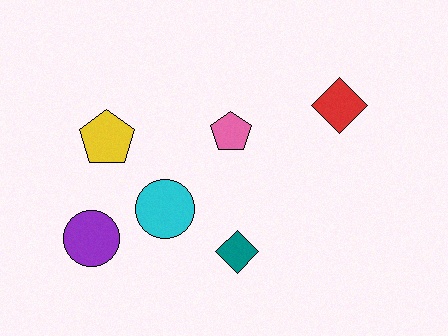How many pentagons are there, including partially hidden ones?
There are 2 pentagons.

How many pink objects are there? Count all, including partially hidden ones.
There is 1 pink object.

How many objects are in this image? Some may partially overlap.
There are 6 objects.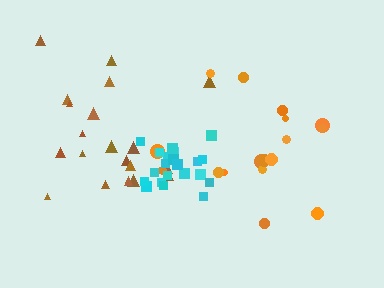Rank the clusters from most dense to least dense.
cyan, brown, orange.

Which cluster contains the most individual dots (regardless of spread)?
Brown (21).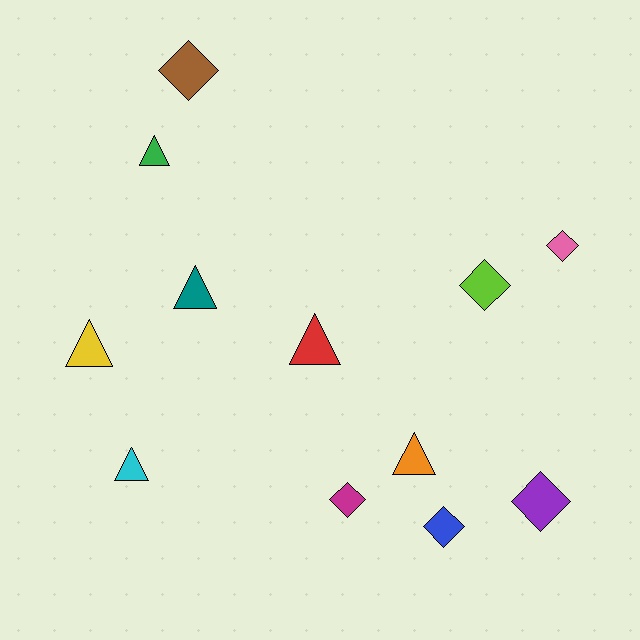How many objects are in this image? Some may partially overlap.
There are 12 objects.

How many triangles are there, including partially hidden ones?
There are 6 triangles.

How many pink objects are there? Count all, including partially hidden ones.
There is 1 pink object.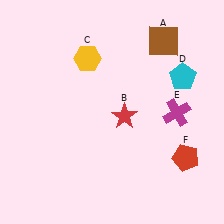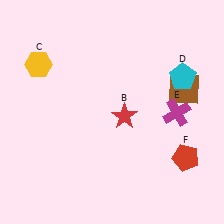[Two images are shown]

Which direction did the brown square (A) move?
The brown square (A) moved down.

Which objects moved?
The objects that moved are: the brown square (A), the yellow hexagon (C).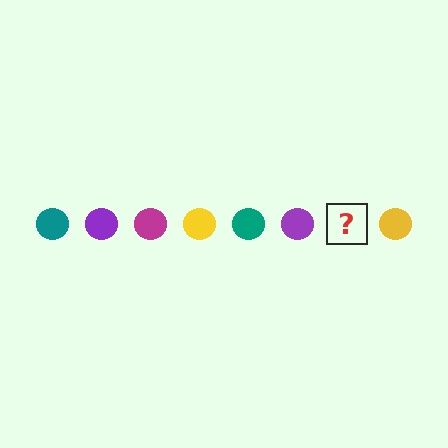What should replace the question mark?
The question mark should be replaced with a magenta circle.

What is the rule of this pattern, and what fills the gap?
The rule is that the pattern cycles through teal, purple, magenta, yellow circles. The gap should be filled with a magenta circle.